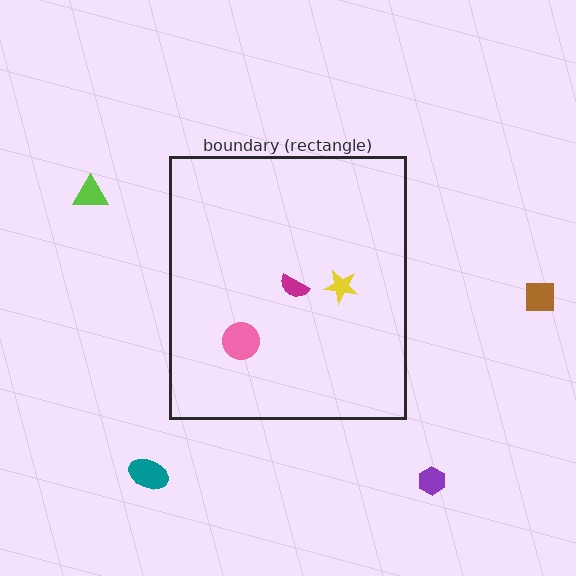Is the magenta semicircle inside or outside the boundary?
Inside.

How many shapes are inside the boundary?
3 inside, 4 outside.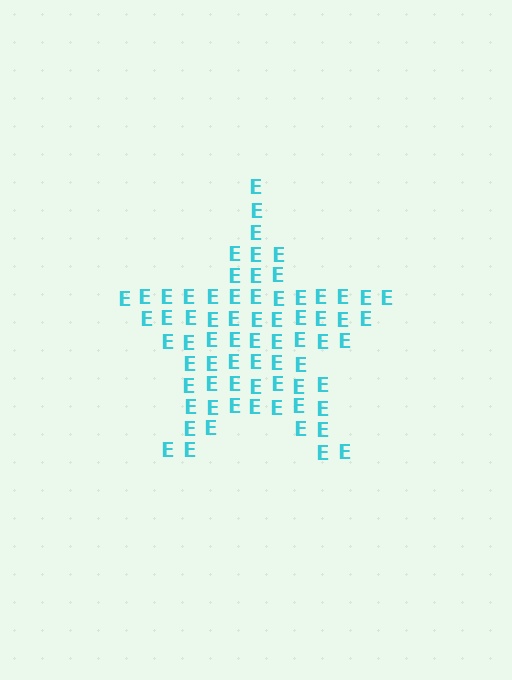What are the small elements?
The small elements are letter E's.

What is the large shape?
The large shape is a star.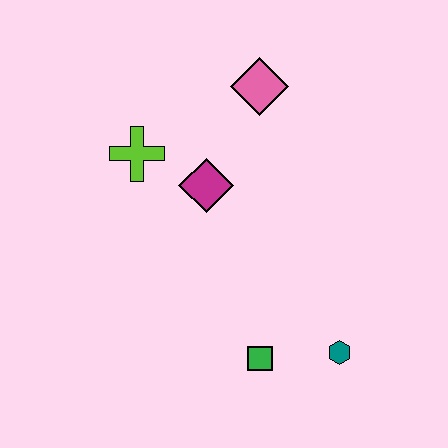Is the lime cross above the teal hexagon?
Yes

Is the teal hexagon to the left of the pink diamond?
No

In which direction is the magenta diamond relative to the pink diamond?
The magenta diamond is below the pink diamond.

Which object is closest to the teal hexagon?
The green square is closest to the teal hexagon.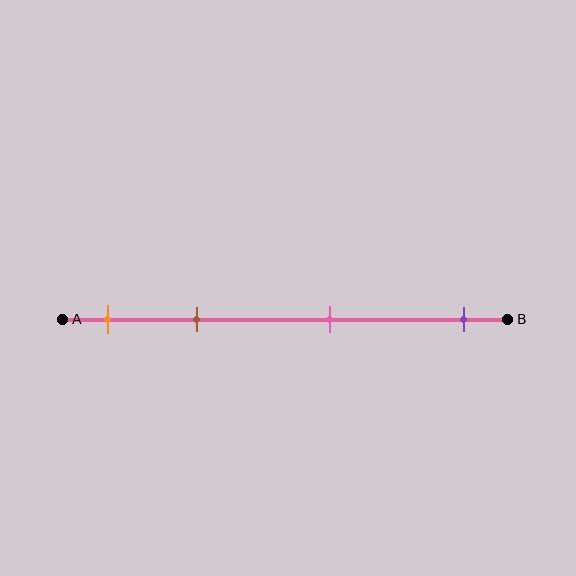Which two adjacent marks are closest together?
The orange and brown marks are the closest adjacent pair.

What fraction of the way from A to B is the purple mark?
The purple mark is approximately 90% (0.9) of the way from A to B.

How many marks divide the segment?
There are 4 marks dividing the segment.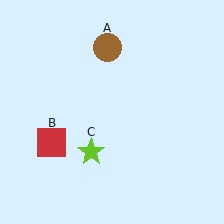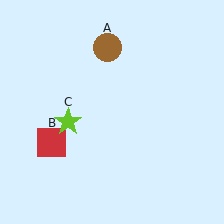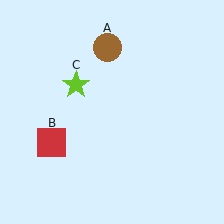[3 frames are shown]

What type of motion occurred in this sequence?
The lime star (object C) rotated clockwise around the center of the scene.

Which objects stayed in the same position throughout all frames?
Brown circle (object A) and red square (object B) remained stationary.